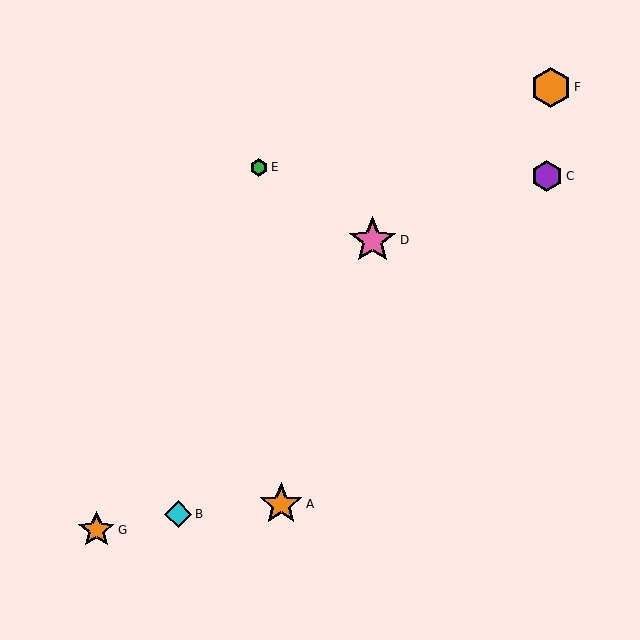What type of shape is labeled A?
Shape A is an orange star.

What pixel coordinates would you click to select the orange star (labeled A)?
Click at (281, 504) to select the orange star A.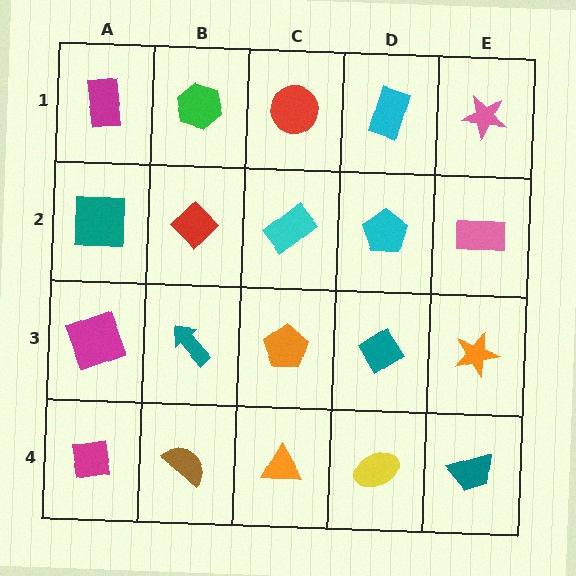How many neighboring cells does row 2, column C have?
4.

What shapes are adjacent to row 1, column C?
A cyan rectangle (row 2, column C), a green hexagon (row 1, column B), a cyan rectangle (row 1, column D).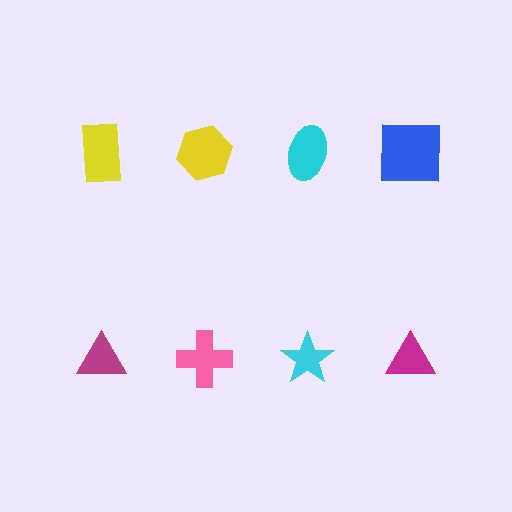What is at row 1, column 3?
A cyan ellipse.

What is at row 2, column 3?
A cyan star.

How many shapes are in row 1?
4 shapes.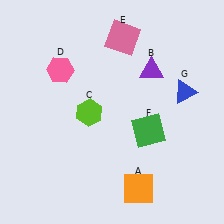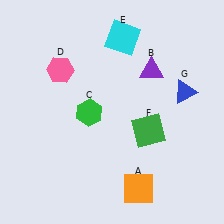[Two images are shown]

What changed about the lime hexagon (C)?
In Image 1, C is lime. In Image 2, it changed to green.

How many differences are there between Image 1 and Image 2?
There are 2 differences between the two images.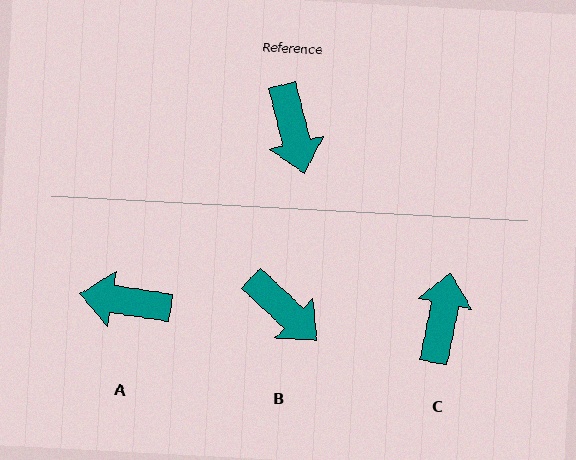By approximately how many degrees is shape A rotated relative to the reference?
Approximately 113 degrees clockwise.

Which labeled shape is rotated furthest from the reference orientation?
C, about 155 degrees away.